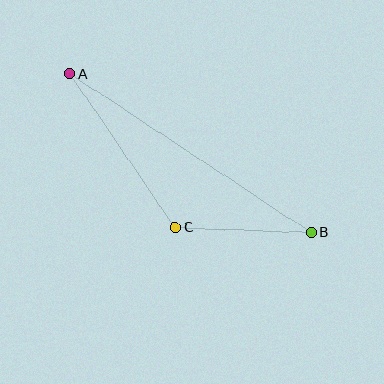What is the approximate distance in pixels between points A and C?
The distance between A and C is approximately 186 pixels.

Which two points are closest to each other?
Points B and C are closest to each other.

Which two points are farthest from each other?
Points A and B are farthest from each other.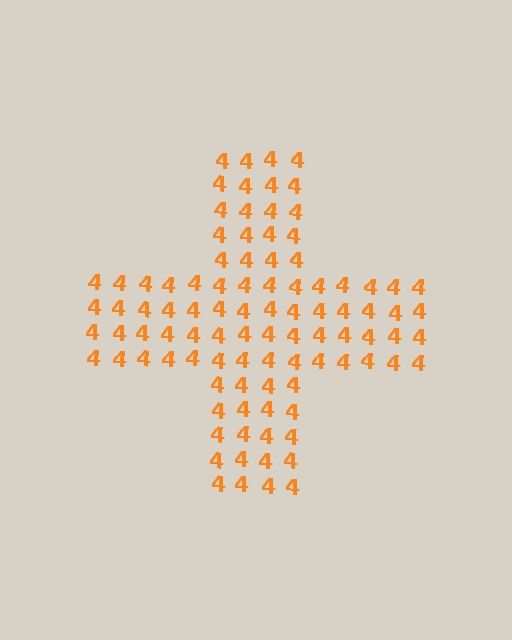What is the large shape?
The large shape is a cross.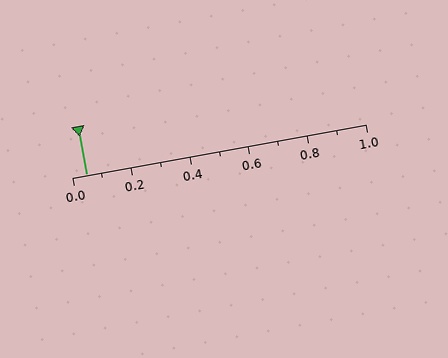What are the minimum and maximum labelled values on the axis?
The axis runs from 0.0 to 1.0.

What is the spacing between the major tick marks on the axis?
The major ticks are spaced 0.2 apart.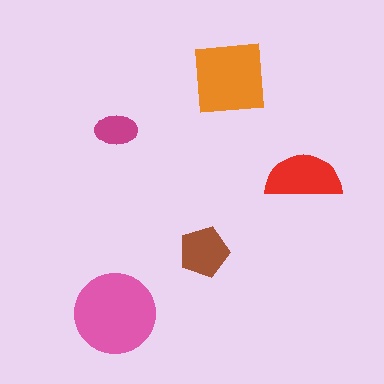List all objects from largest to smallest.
The pink circle, the orange square, the red semicircle, the brown pentagon, the magenta ellipse.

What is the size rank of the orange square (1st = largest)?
2nd.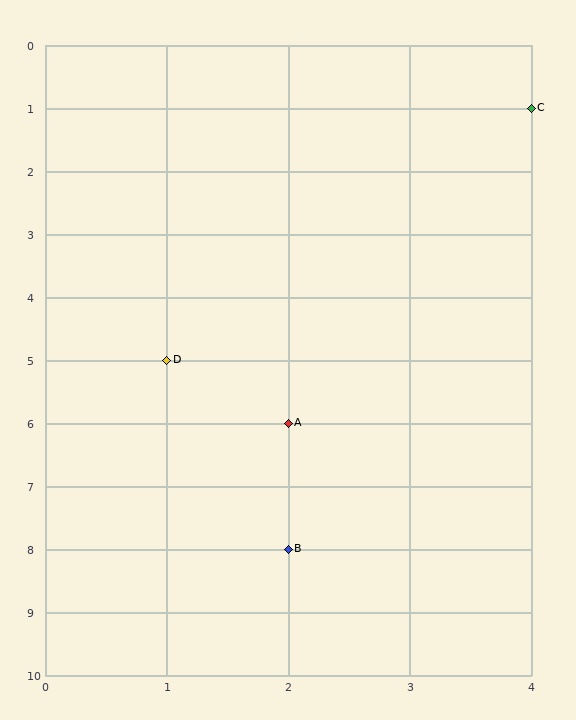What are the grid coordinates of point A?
Point A is at grid coordinates (2, 6).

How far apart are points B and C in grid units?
Points B and C are 2 columns and 7 rows apart (about 7.3 grid units diagonally).